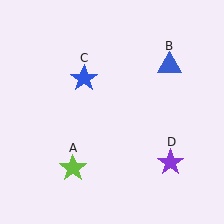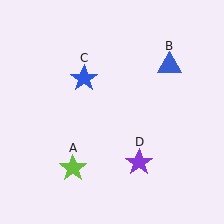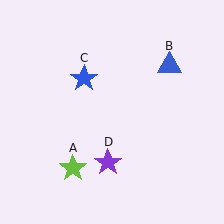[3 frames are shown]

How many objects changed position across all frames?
1 object changed position: purple star (object D).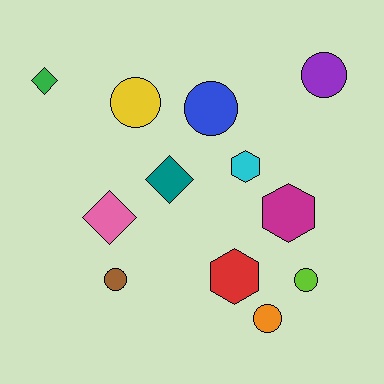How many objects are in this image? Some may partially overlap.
There are 12 objects.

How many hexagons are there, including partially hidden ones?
There are 3 hexagons.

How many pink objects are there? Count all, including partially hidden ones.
There is 1 pink object.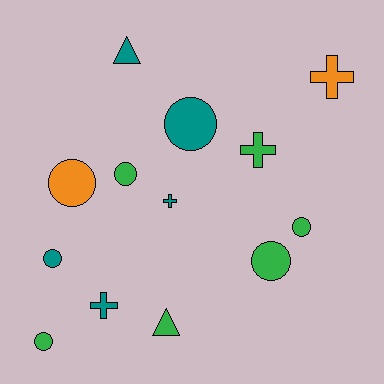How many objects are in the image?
There are 13 objects.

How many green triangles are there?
There is 1 green triangle.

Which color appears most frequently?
Green, with 6 objects.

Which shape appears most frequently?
Circle, with 7 objects.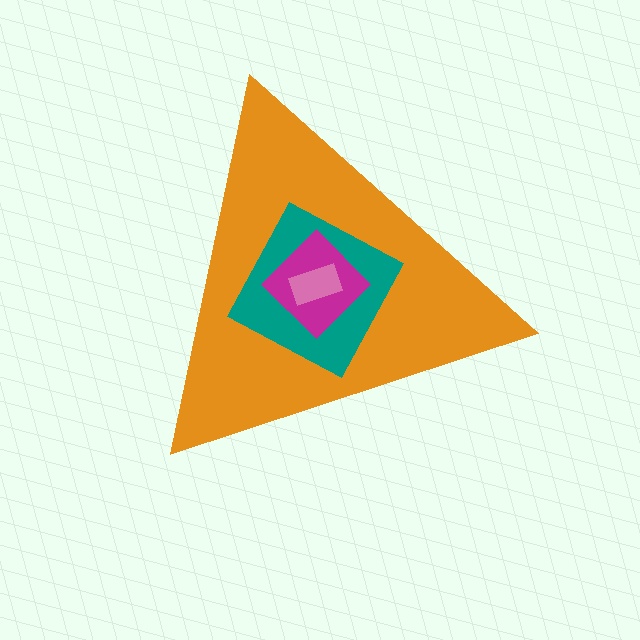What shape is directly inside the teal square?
The magenta diamond.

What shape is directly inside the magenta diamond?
The pink rectangle.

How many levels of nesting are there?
4.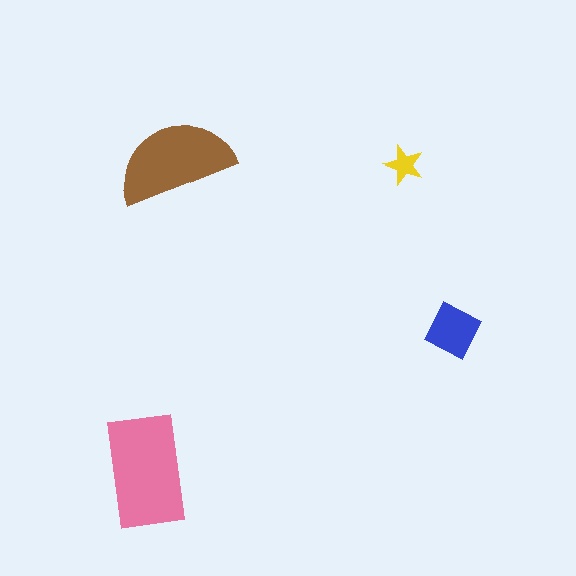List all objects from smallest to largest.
The yellow star, the blue diamond, the brown semicircle, the pink rectangle.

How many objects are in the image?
There are 4 objects in the image.